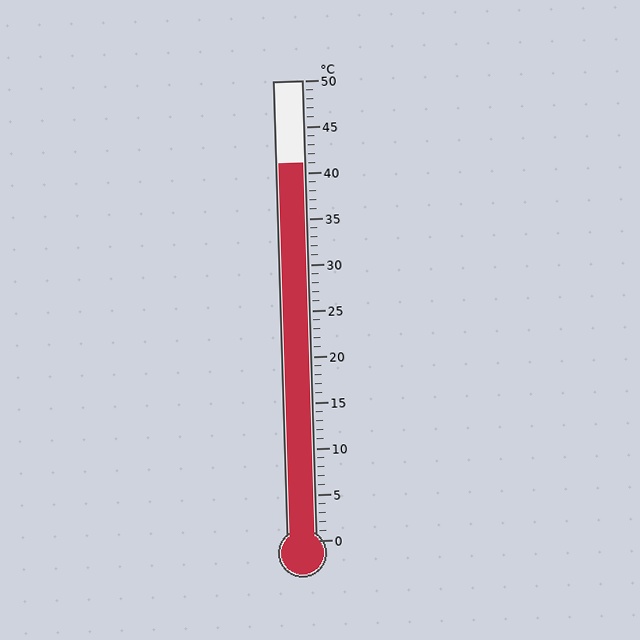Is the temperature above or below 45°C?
The temperature is below 45°C.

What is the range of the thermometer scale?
The thermometer scale ranges from 0°C to 50°C.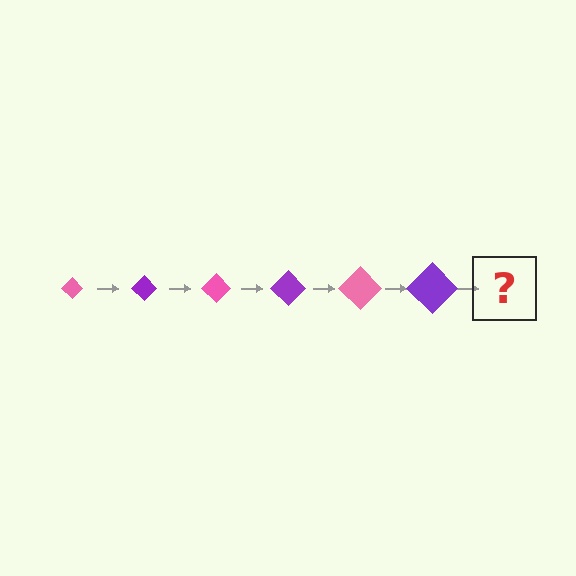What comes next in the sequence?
The next element should be a pink diamond, larger than the previous one.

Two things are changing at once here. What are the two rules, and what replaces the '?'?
The two rules are that the diamond grows larger each step and the color cycles through pink and purple. The '?' should be a pink diamond, larger than the previous one.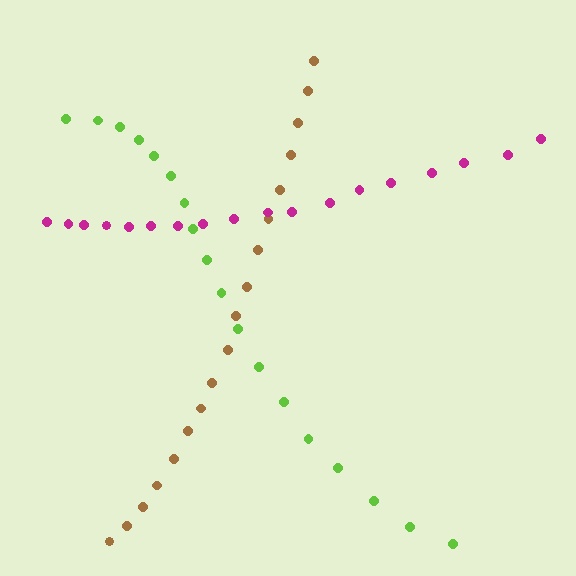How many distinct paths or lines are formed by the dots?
There are 3 distinct paths.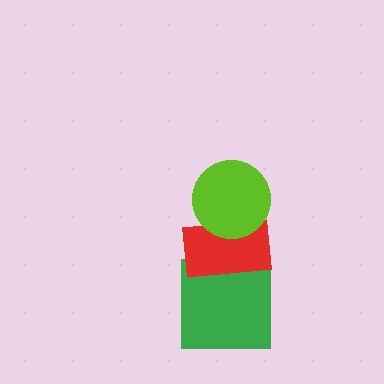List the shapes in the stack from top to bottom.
From top to bottom: the lime circle, the red rectangle, the green square.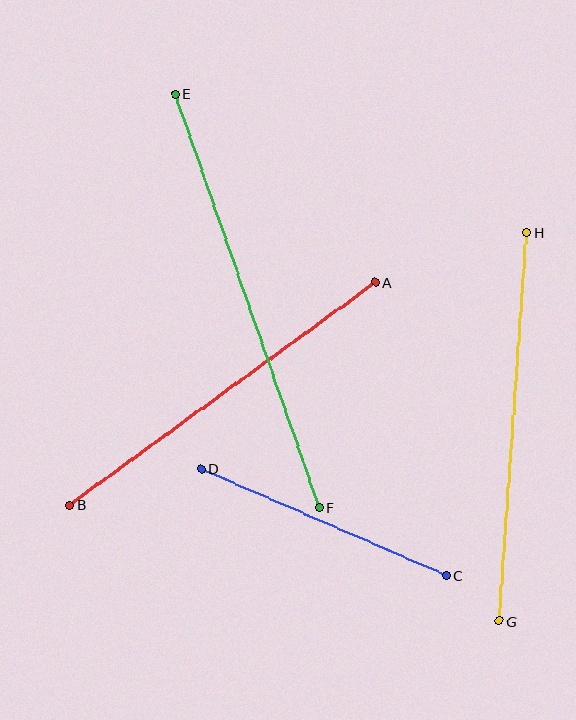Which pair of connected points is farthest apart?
Points E and F are farthest apart.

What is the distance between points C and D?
The distance is approximately 267 pixels.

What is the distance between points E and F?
The distance is approximately 438 pixels.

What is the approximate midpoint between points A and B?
The midpoint is at approximately (222, 393) pixels.